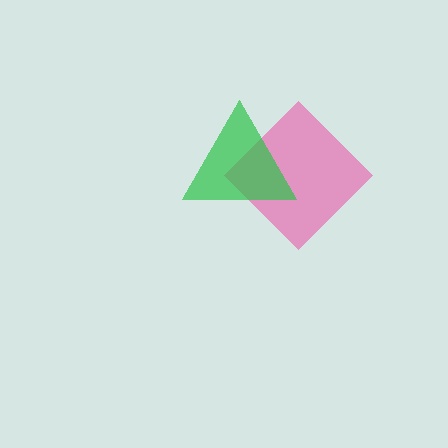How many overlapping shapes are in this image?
There are 2 overlapping shapes in the image.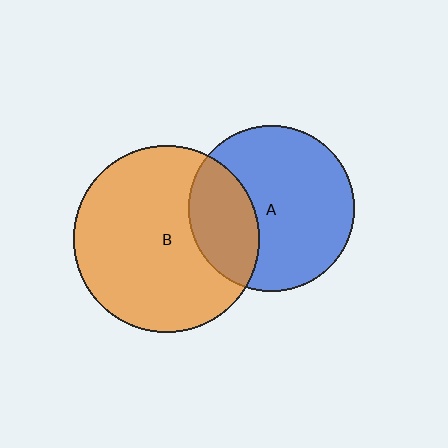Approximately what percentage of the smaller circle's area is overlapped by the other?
Approximately 30%.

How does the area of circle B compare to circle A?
Approximately 1.3 times.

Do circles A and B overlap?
Yes.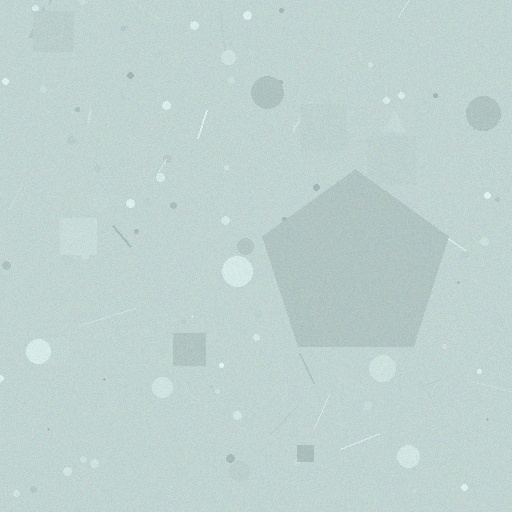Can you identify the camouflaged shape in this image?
The camouflaged shape is a pentagon.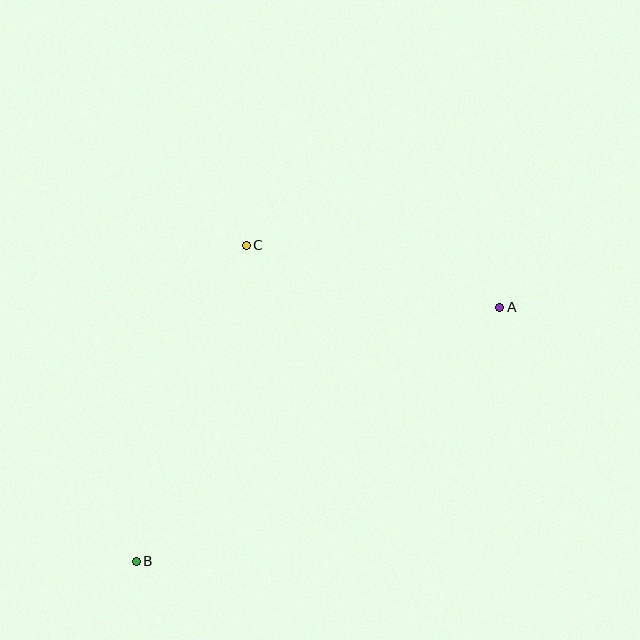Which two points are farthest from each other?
Points A and B are farthest from each other.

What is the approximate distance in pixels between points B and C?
The distance between B and C is approximately 335 pixels.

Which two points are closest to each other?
Points A and C are closest to each other.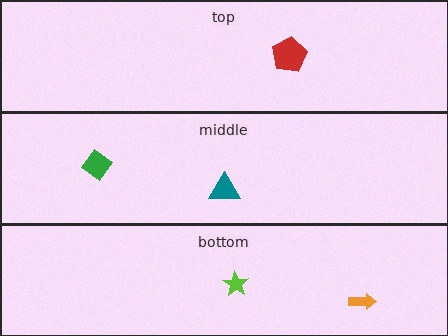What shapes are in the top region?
The red pentagon.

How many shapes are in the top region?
1.